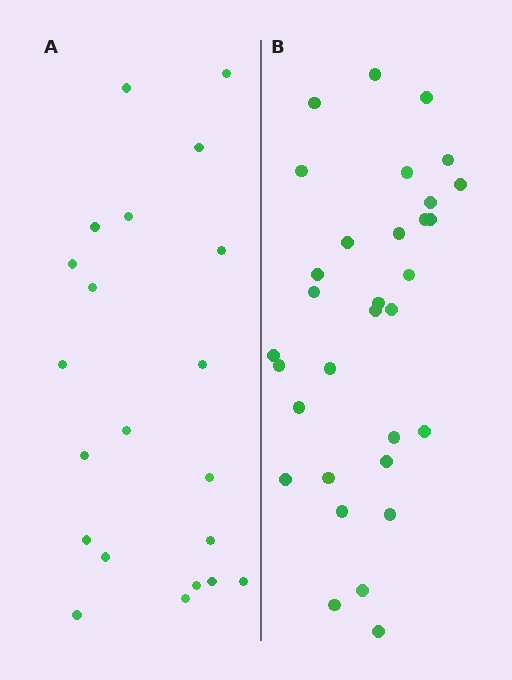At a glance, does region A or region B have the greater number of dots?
Region B (the right region) has more dots.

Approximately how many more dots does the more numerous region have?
Region B has roughly 12 or so more dots than region A.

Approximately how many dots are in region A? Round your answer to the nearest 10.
About 20 dots. (The exact count is 21, which rounds to 20.)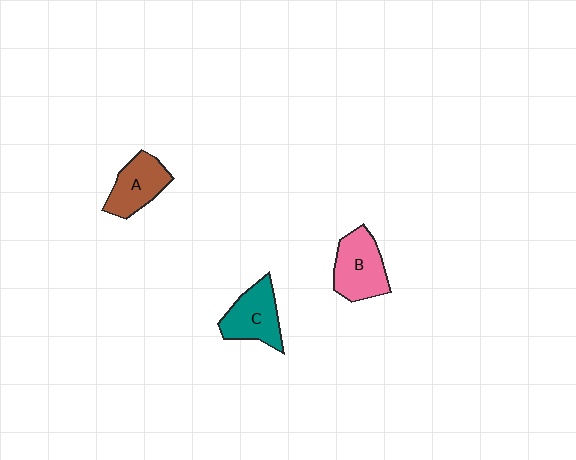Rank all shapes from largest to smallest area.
From largest to smallest: B (pink), C (teal), A (brown).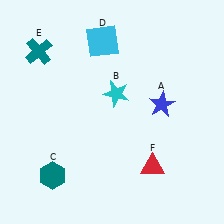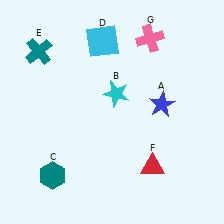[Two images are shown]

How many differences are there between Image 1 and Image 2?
There is 1 difference between the two images.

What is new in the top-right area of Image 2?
A pink cross (G) was added in the top-right area of Image 2.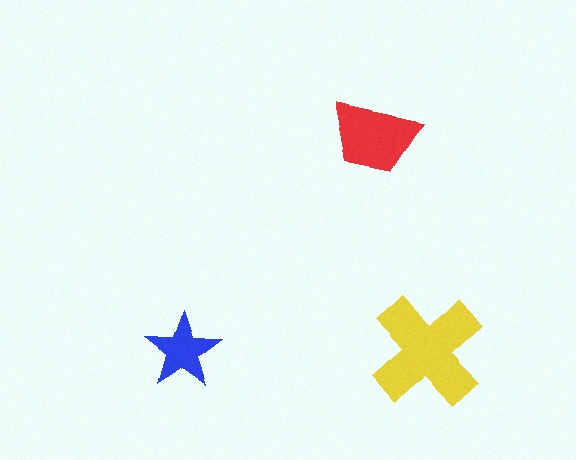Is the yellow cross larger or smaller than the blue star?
Larger.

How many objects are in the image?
There are 3 objects in the image.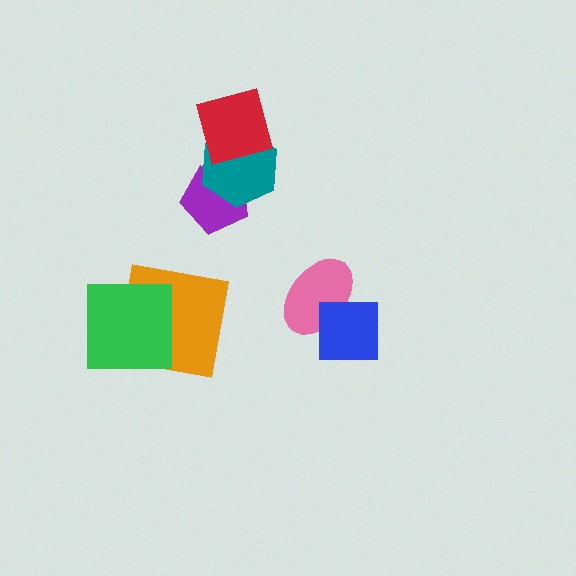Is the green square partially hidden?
No, no other shape covers it.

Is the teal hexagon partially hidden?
Yes, it is partially covered by another shape.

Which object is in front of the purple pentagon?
The teal hexagon is in front of the purple pentagon.